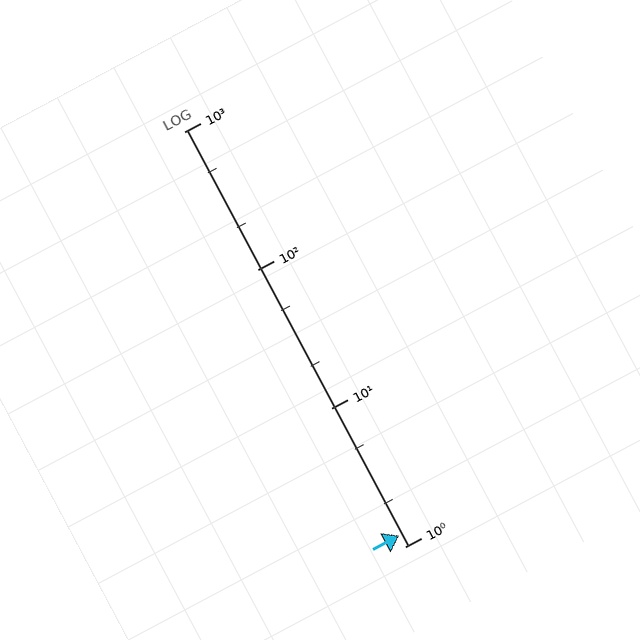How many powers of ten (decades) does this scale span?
The scale spans 3 decades, from 1 to 1000.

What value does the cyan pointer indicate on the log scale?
The pointer indicates approximately 1.2.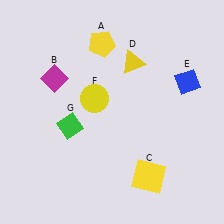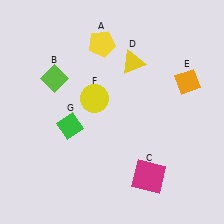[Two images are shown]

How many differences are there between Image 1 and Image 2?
There are 3 differences between the two images.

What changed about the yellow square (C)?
In Image 1, C is yellow. In Image 2, it changed to magenta.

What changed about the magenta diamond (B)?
In Image 1, B is magenta. In Image 2, it changed to lime.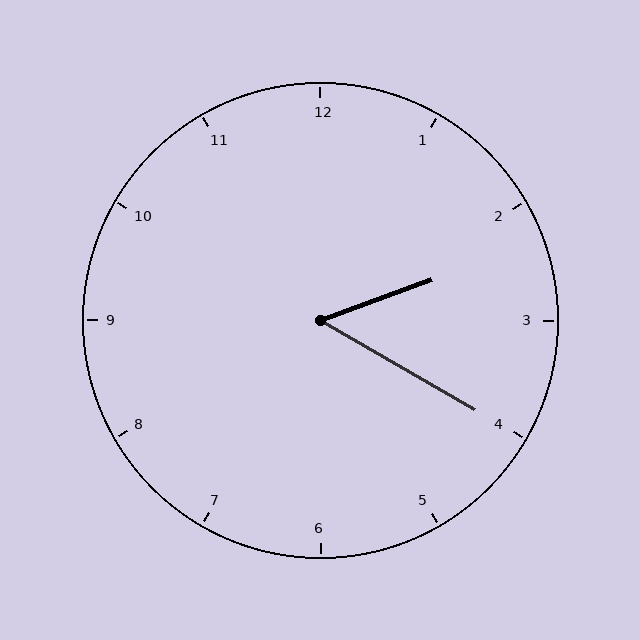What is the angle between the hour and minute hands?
Approximately 50 degrees.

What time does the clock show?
2:20.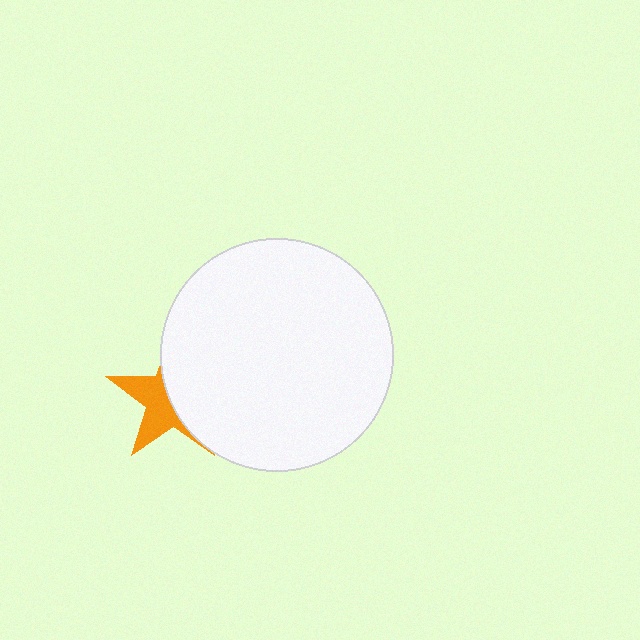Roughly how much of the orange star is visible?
A small part of it is visible (roughly 44%).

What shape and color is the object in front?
The object in front is a white circle.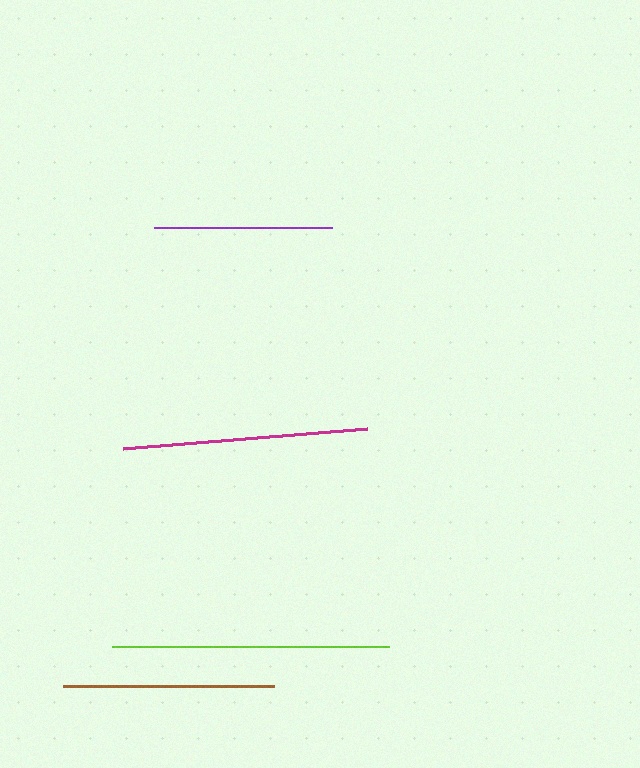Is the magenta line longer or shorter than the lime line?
The lime line is longer than the magenta line.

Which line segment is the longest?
The lime line is the longest at approximately 277 pixels.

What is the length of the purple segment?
The purple segment is approximately 178 pixels long.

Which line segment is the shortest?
The purple line is the shortest at approximately 178 pixels.